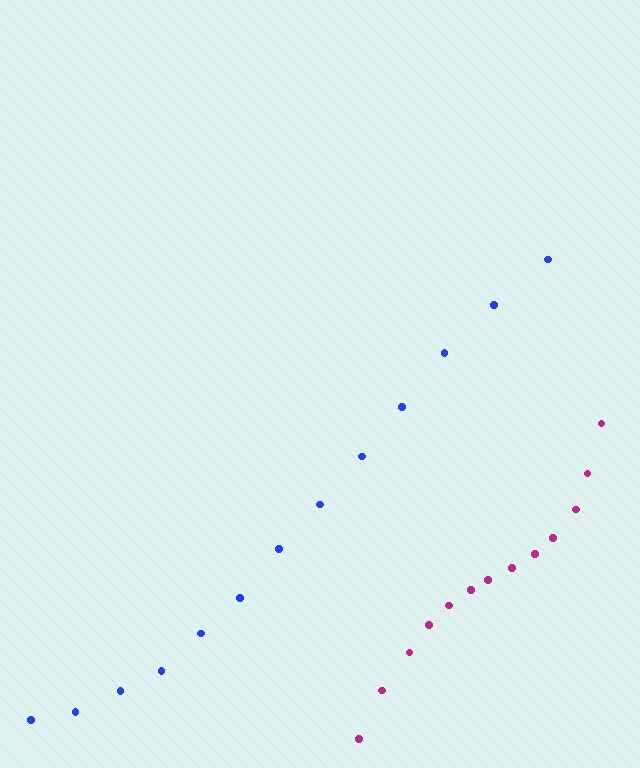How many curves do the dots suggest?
There are 2 distinct paths.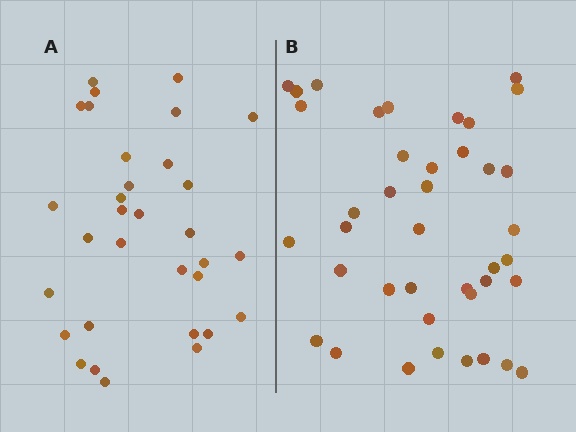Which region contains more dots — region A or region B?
Region B (the right region) has more dots.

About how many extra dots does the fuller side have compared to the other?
Region B has roughly 8 or so more dots than region A.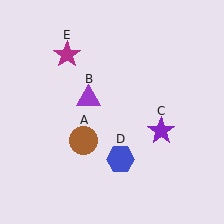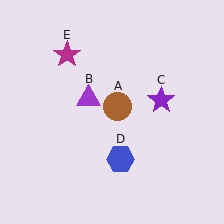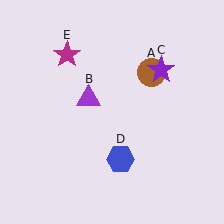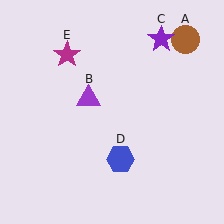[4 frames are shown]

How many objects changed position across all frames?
2 objects changed position: brown circle (object A), purple star (object C).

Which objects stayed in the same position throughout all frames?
Purple triangle (object B) and blue hexagon (object D) and magenta star (object E) remained stationary.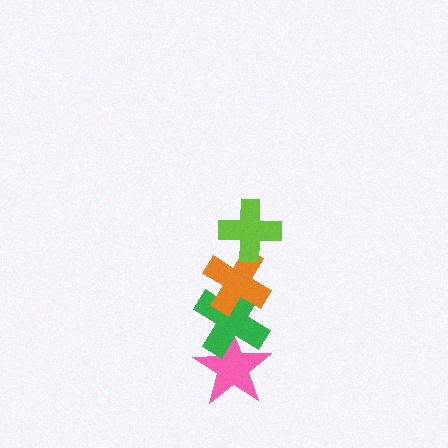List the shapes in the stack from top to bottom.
From top to bottom: the lime cross, the orange cross, the green cross, the pink star.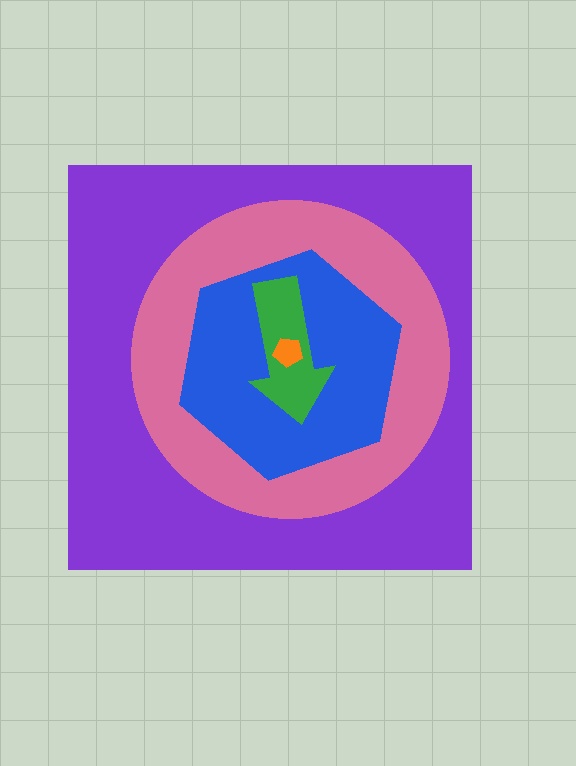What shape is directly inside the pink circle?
The blue hexagon.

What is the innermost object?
The orange pentagon.